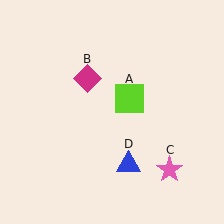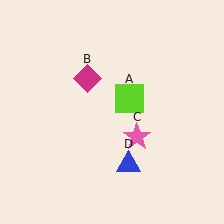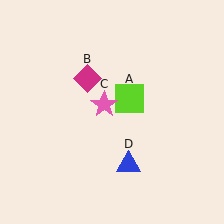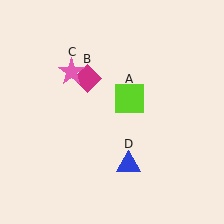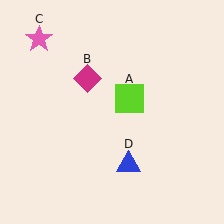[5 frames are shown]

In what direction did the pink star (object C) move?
The pink star (object C) moved up and to the left.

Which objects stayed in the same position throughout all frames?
Lime square (object A) and magenta diamond (object B) and blue triangle (object D) remained stationary.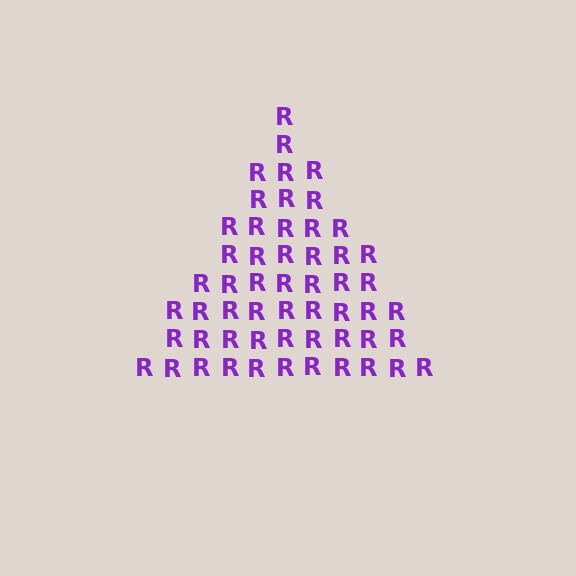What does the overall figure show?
The overall figure shows a triangle.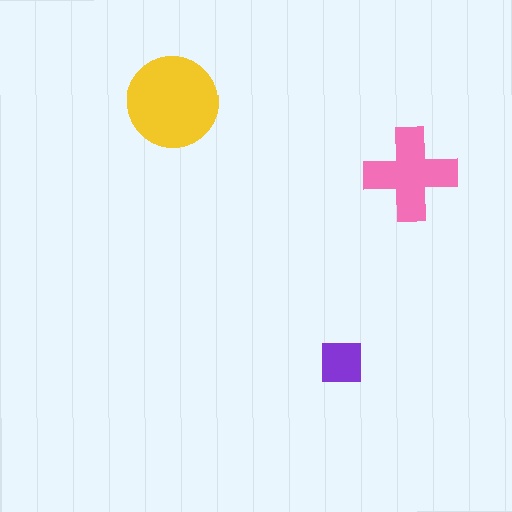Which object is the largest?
The yellow circle.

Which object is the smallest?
The purple square.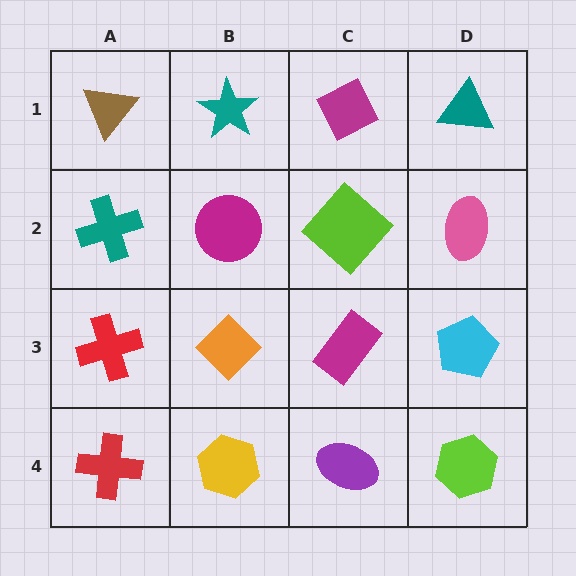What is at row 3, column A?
A red cross.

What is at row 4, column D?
A lime hexagon.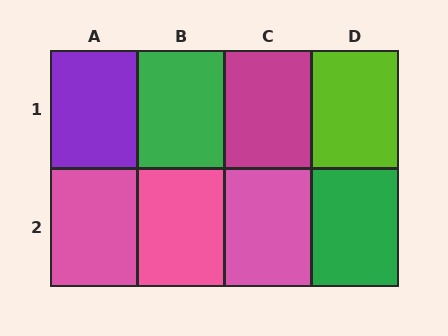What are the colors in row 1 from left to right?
Purple, green, magenta, lime.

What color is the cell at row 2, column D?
Green.